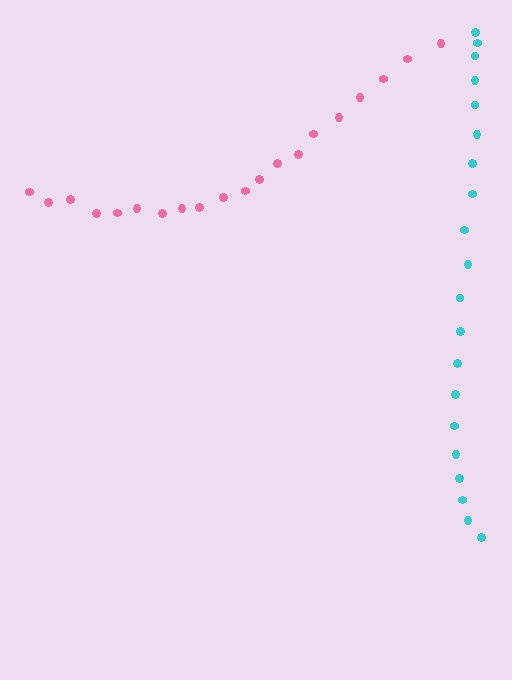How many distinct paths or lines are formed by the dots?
There are 2 distinct paths.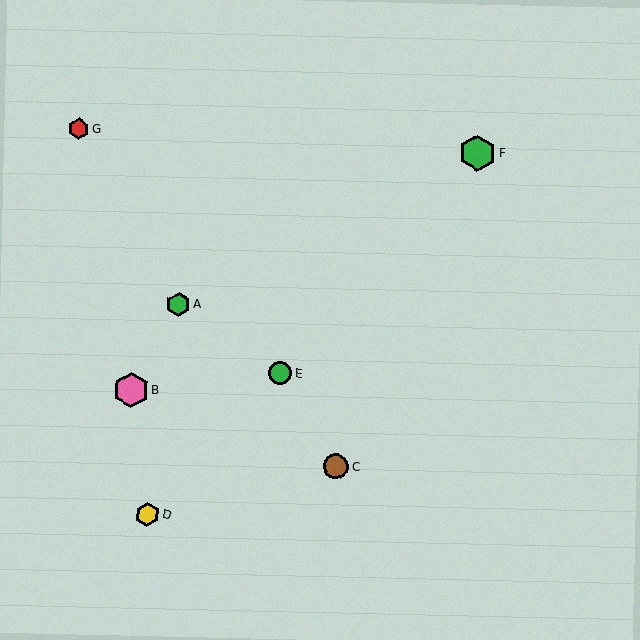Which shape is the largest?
The green hexagon (labeled F) is the largest.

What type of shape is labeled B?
Shape B is a pink hexagon.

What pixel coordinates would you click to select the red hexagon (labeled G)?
Click at (79, 129) to select the red hexagon G.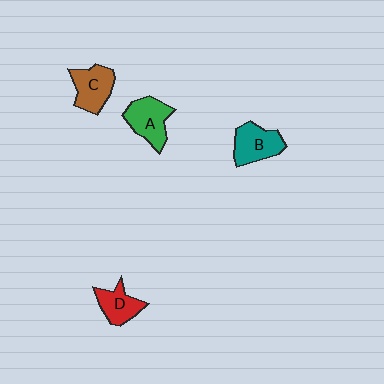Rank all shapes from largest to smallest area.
From largest to smallest: A (green), B (teal), C (brown), D (red).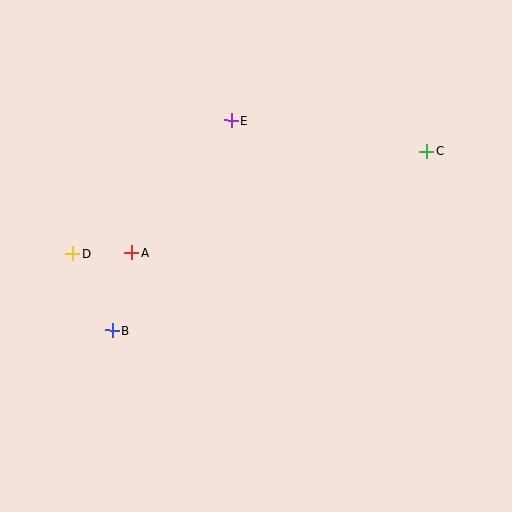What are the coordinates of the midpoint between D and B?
The midpoint between D and B is at (93, 292).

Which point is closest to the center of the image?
Point A at (132, 253) is closest to the center.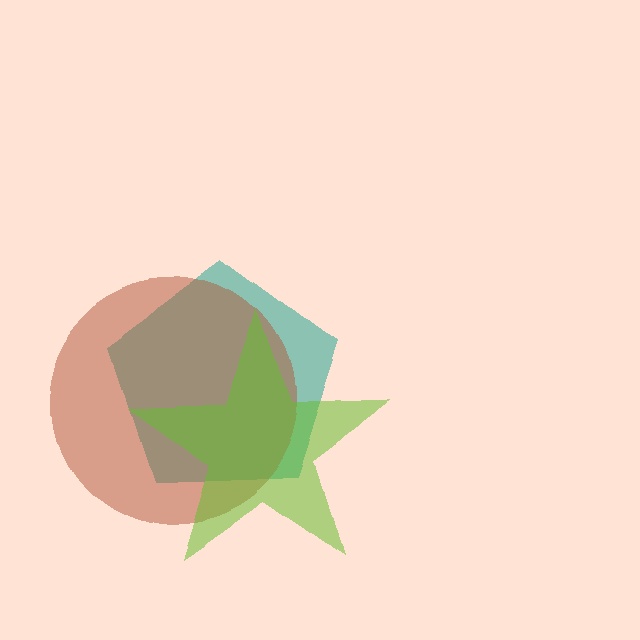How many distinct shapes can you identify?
There are 3 distinct shapes: a teal pentagon, a brown circle, a lime star.